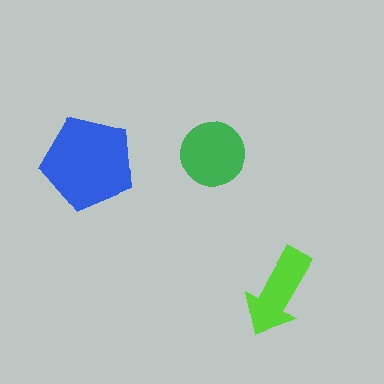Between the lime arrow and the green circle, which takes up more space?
The green circle.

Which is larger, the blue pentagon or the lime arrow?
The blue pentagon.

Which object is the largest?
The blue pentagon.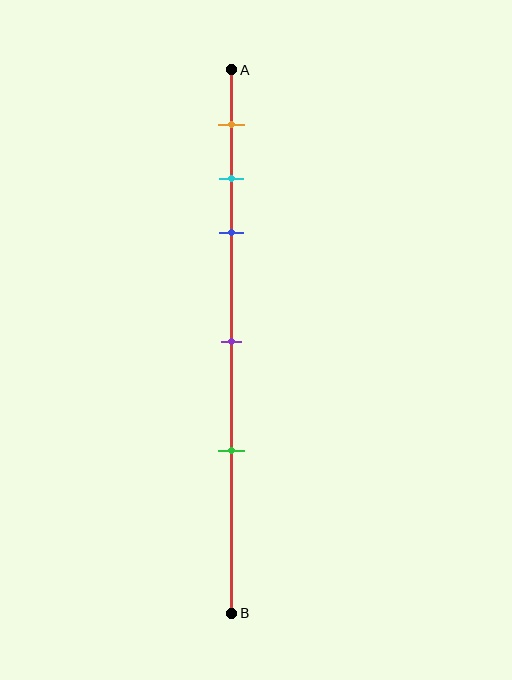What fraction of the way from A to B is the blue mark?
The blue mark is approximately 30% (0.3) of the way from A to B.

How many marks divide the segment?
There are 5 marks dividing the segment.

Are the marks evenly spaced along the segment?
No, the marks are not evenly spaced.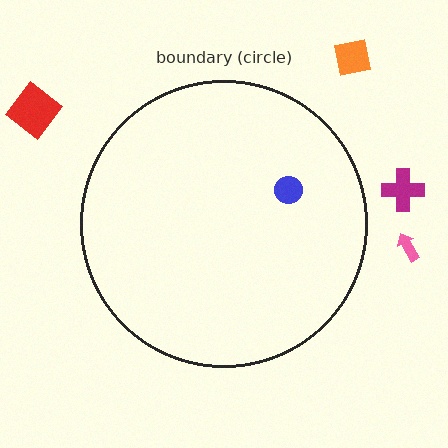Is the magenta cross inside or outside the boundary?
Outside.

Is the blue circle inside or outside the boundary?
Inside.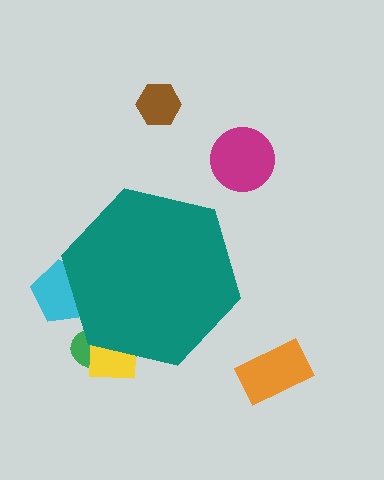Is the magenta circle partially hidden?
No, the magenta circle is fully visible.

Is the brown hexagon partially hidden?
No, the brown hexagon is fully visible.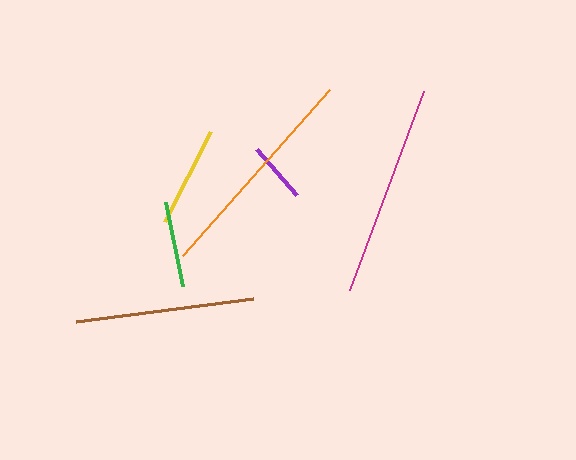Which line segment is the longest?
The orange line is the longest at approximately 221 pixels.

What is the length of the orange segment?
The orange segment is approximately 221 pixels long.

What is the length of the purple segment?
The purple segment is approximately 61 pixels long.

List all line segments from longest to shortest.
From longest to shortest: orange, magenta, brown, yellow, green, purple.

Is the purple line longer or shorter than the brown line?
The brown line is longer than the purple line.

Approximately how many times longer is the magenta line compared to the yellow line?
The magenta line is approximately 2.1 times the length of the yellow line.